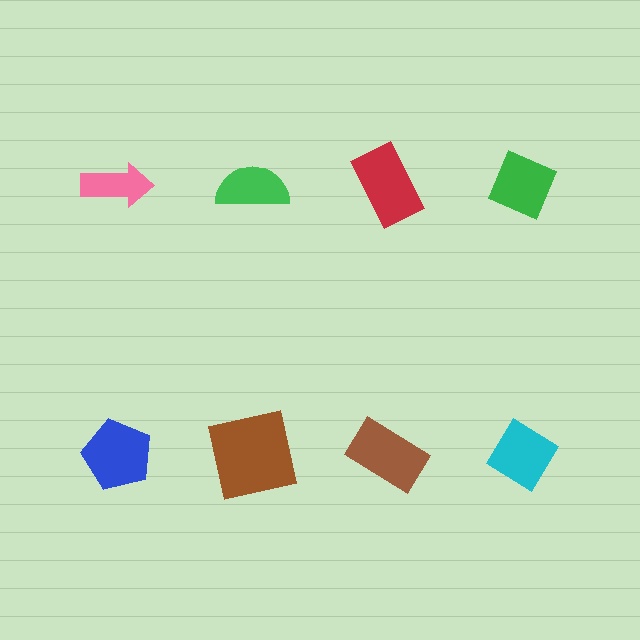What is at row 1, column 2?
A green semicircle.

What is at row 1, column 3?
A red rectangle.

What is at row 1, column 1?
A pink arrow.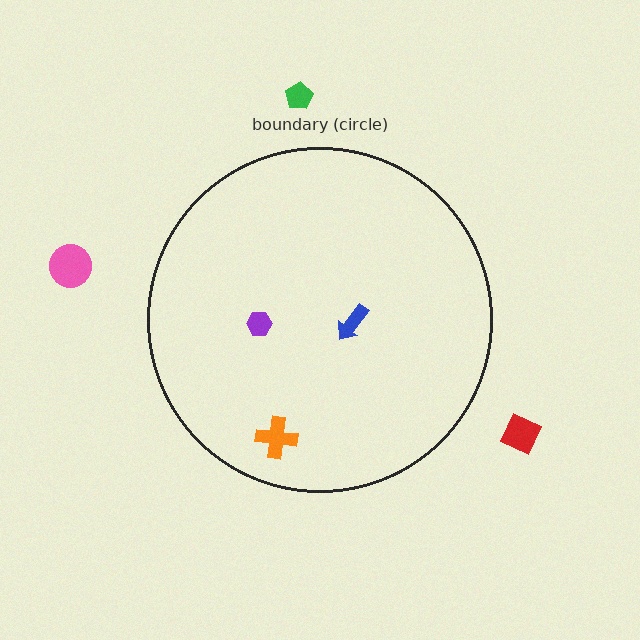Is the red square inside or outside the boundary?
Outside.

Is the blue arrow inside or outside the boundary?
Inside.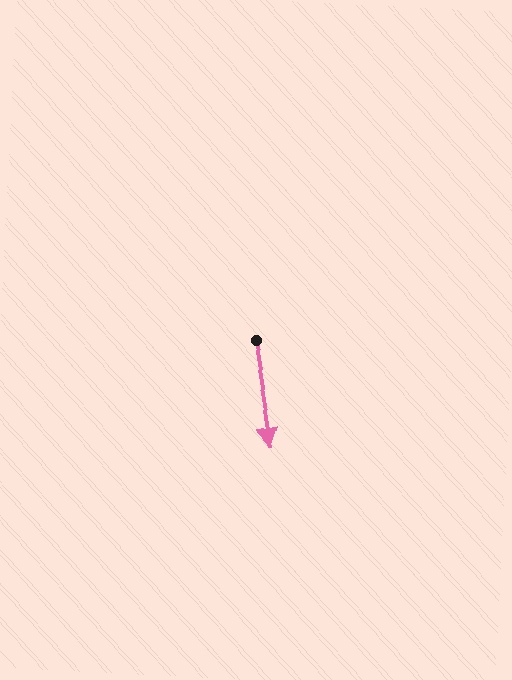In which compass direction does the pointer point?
South.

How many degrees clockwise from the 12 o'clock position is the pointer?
Approximately 170 degrees.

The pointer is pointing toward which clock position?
Roughly 6 o'clock.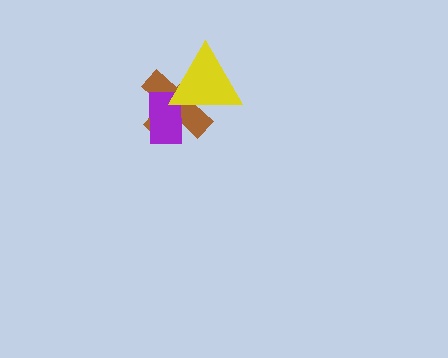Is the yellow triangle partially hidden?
No, no other shape covers it.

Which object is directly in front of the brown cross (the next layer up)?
The purple rectangle is directly in front of the brown cross.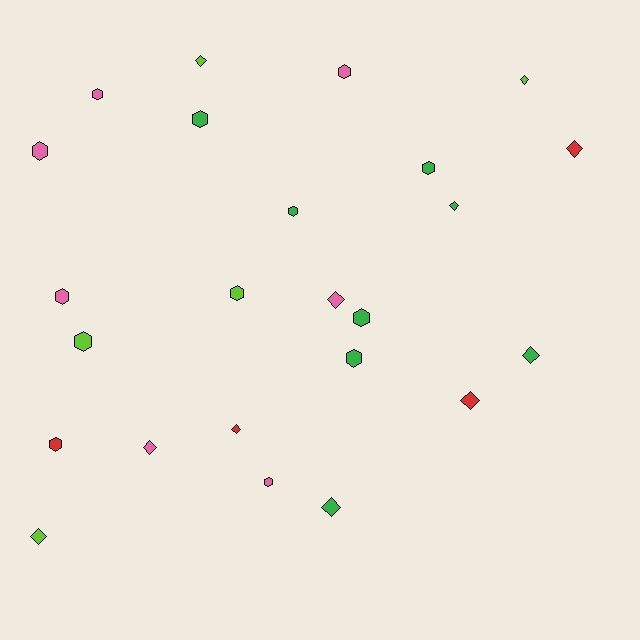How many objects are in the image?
There are 24 objects.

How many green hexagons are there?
There are 5 green hexagons.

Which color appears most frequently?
Green, with 8 objects.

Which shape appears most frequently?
Hexagon, with 13 objects.